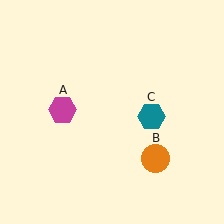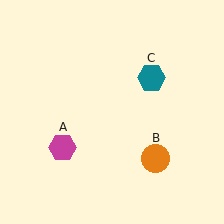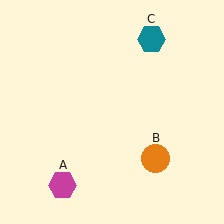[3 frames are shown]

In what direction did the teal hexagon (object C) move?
The teal hexagon (object C) moved up.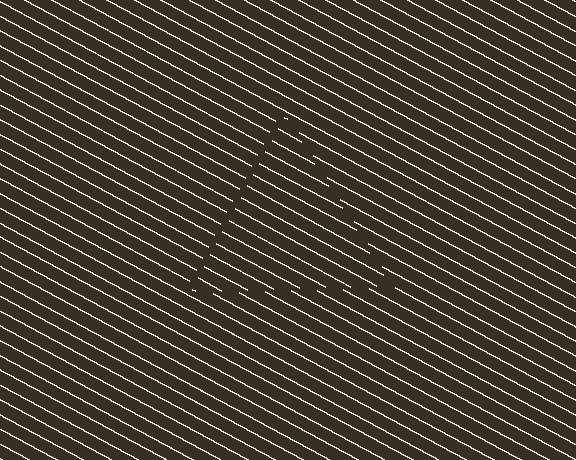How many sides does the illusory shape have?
3 sides — the line-ends trace a triangle.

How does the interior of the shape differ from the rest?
The interior of the shape contains the same grating, shifted by half a period — the contour is defined by the phase discontinuity where line-ends from the inner and outer gratings abut.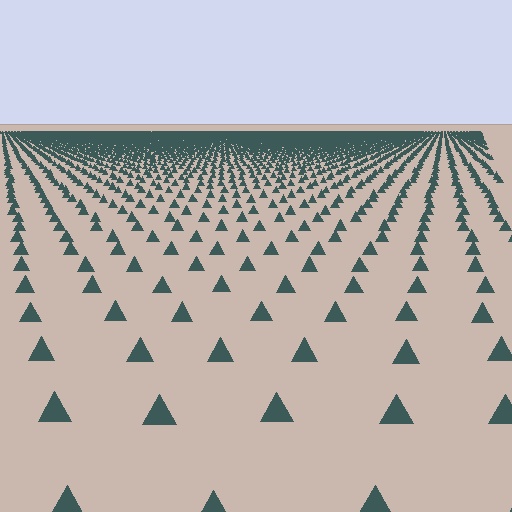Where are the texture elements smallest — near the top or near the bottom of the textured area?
Near the top.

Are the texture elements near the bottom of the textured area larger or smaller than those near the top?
Larger. Near the bottom, elements are closer to the viewer and appear at a bigger on-screen size.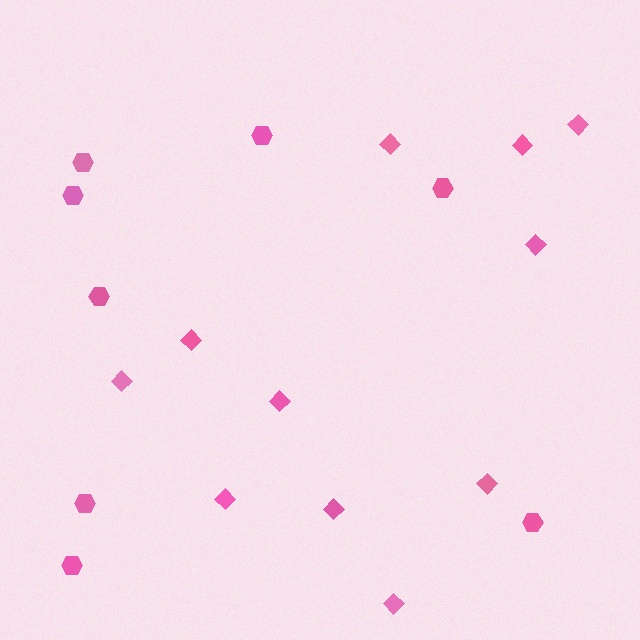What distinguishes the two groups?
There are 2 groups: one group of hexagons (8) and one group of diamonds (11).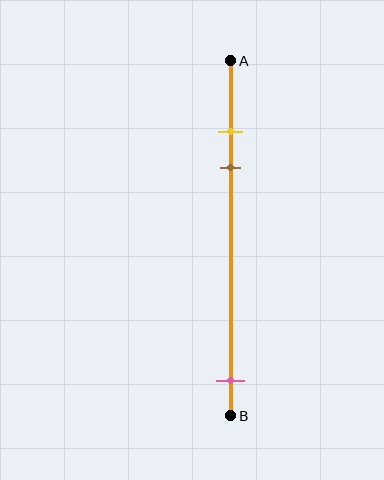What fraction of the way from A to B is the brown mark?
The brown mark is approximately 30% (0.3) of the way from A to B.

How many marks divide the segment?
There are 3 marks dividing the segment.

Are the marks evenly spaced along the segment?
No, the marks are not evenly spaced.